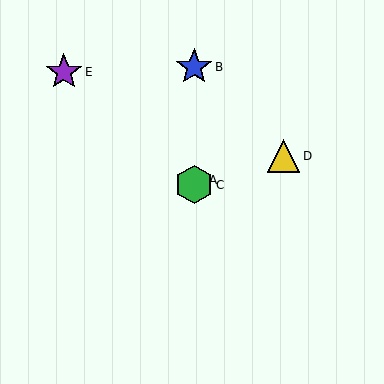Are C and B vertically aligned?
Yes, both are at x≈194.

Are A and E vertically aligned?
No, A is at x≈194 and E is at x≈64.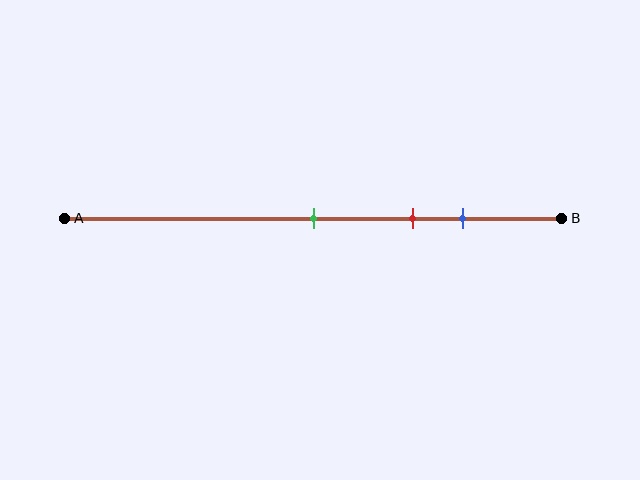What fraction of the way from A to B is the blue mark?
The blue mark is approximately 80% (0.8) of the way from A to B.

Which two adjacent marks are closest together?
The red and blue marks are the closest adjacent pair.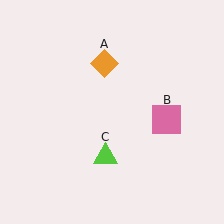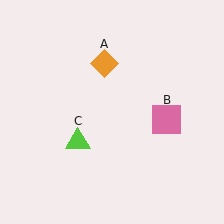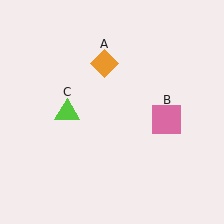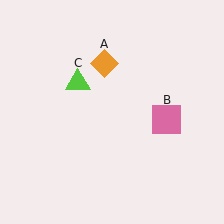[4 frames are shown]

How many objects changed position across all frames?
1 object changed position: lime triangle (object C).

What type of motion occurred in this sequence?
The lime triangle (object C) rotated clockwise around the center of the scene.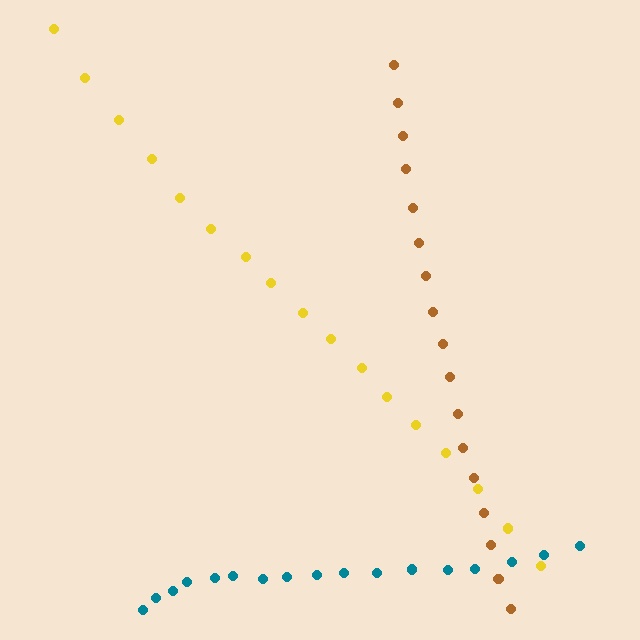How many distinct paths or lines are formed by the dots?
There are 3 distinct paths.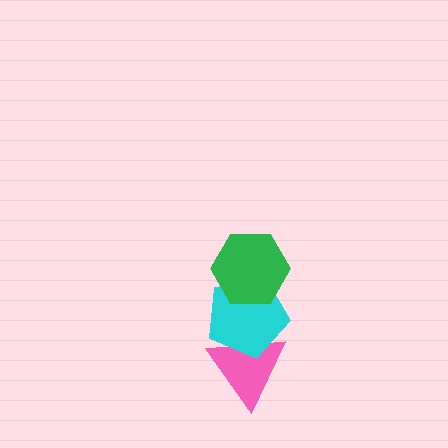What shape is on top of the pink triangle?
The cyan pentagon is on top of the pink triangle.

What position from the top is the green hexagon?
The green hexagon is 1st from the top.